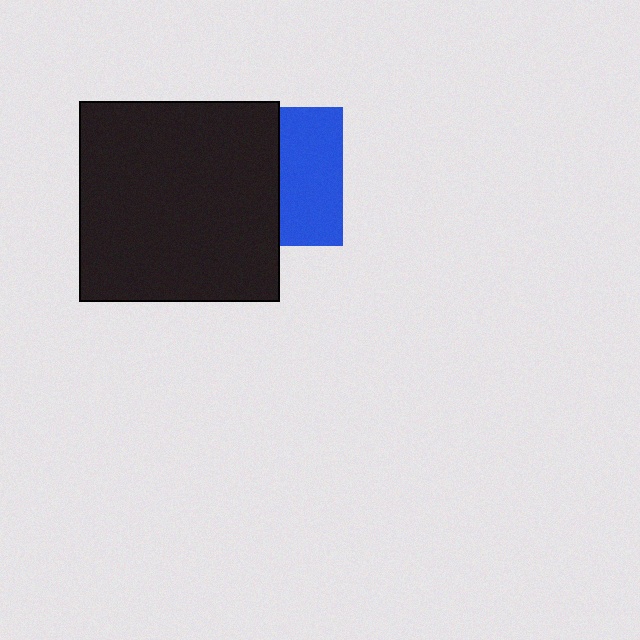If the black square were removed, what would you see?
You would see the complete blue square.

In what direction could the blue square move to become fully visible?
The blue square could move right. That would shift it out from behind the black square entirely.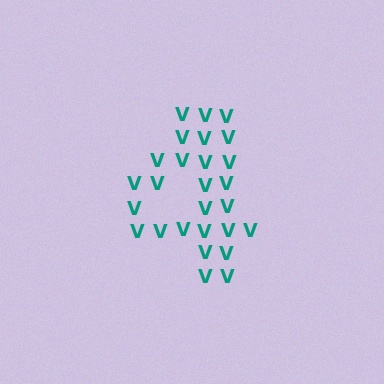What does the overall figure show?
The overall figure shows the digit 4.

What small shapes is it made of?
It is made of small letter V's.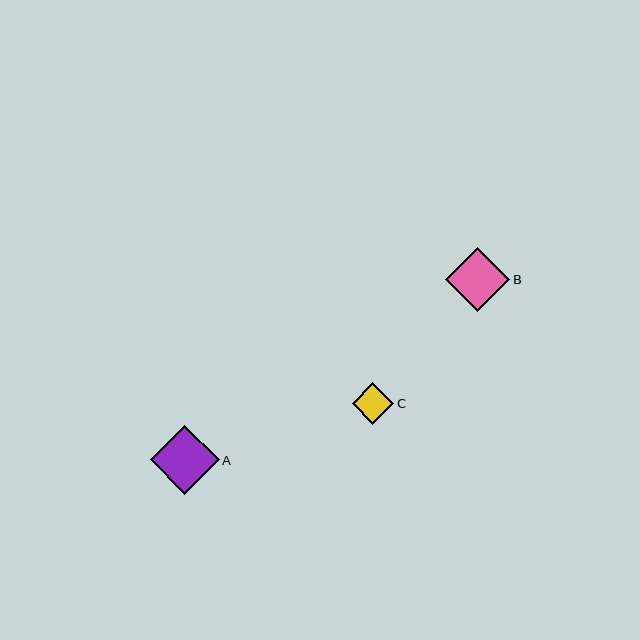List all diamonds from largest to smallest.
From largest to smallest: A, B, C.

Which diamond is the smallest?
Diamond C is the smallest with a size of approximately 41 pixels.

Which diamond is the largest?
Diamond A is the largest with a size of approximately 69 pixels.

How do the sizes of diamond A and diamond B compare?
Diamond A and diamond B are approximately the same size.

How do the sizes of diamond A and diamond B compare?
Diamond A and diamond B are approximately the same size.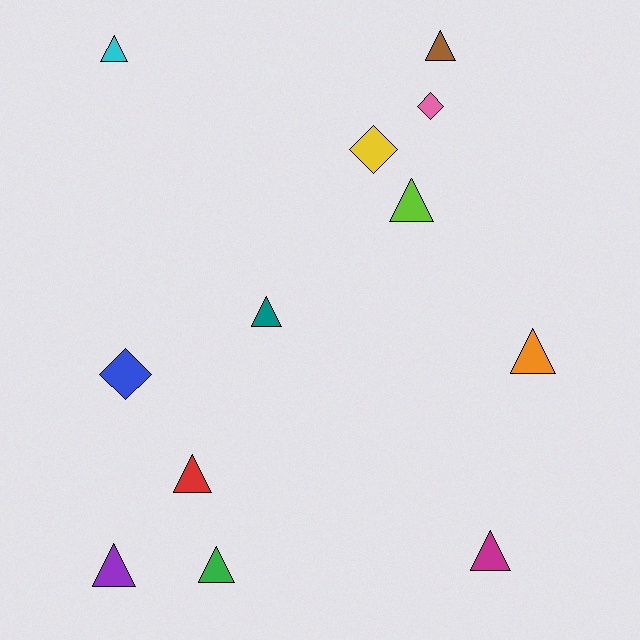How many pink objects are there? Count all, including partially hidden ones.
There is 1 pink object.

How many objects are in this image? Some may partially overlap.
There are 12 objects.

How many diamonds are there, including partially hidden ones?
There are 3 diamonds.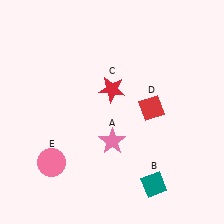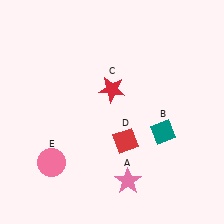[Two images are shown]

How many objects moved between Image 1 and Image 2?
3 objects moved between the two images.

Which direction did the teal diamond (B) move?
The teal diamond (B) moved up.